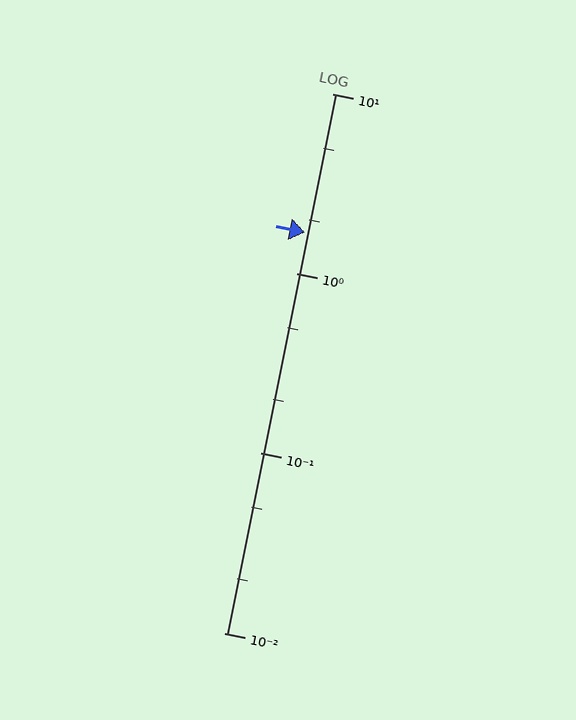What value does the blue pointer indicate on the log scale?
The pointer indicates approximately 1.7.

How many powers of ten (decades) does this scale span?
The scale spans 3 decades, from 0.01 to 10.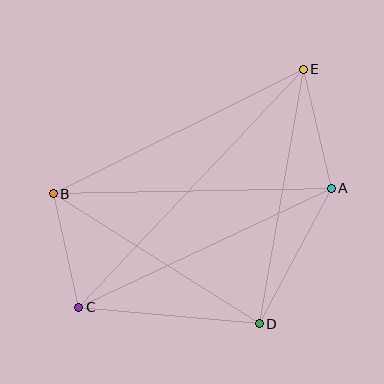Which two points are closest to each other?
Points B and C are closest to each other.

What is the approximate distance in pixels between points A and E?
The distance between A and E is approximately 122 pixels.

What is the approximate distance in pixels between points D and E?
The distance between D and E is approximately 258 pixels.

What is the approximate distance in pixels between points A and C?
The distance between A and C is approximately 279 pixels.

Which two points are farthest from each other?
Points C and E are farthest from each other.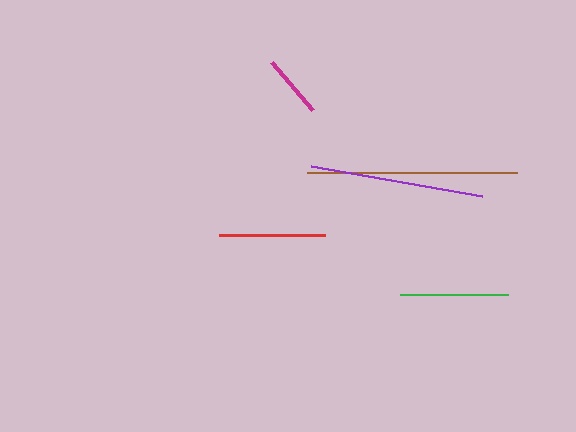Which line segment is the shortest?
The magenta line is the shortest at approximately 63 pixels.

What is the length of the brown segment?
The brown segment is approximately 211 pixels long.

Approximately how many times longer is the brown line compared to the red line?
The brown line is approximately 2.0 times the length of the red line.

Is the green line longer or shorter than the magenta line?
The green line is longer than the magenta line.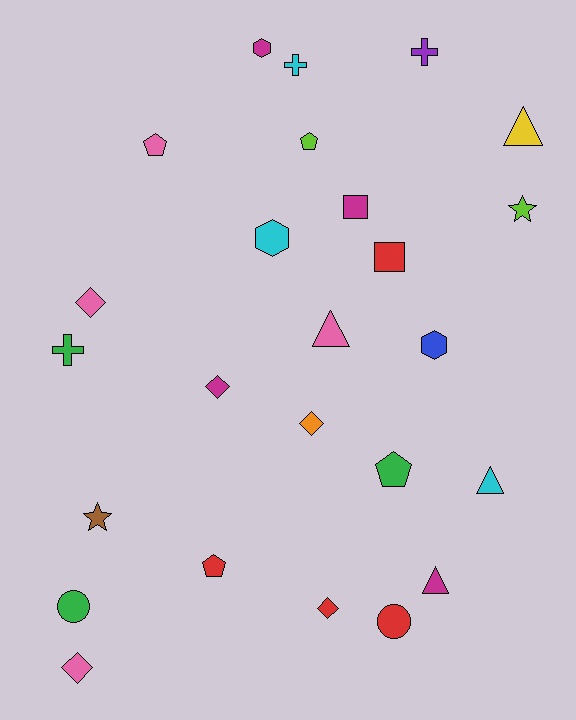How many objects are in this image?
There are 25 objects.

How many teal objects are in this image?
There are no teal objects.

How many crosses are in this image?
There are 3 crosses.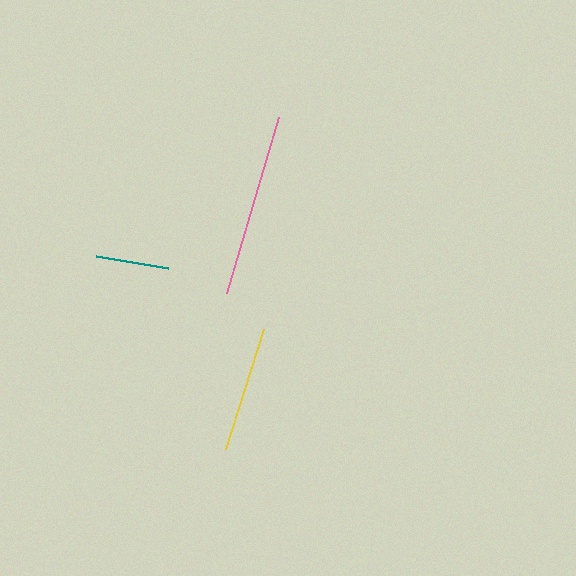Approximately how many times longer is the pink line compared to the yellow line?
The pink line is approximately 1.5 times the length of the yellow line.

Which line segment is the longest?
The pink line is the longest at approximately 184 pixels.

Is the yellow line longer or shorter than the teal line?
The yellow line is longer than the teal line.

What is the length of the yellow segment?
The yellow segment is approximately 126 pixels long.